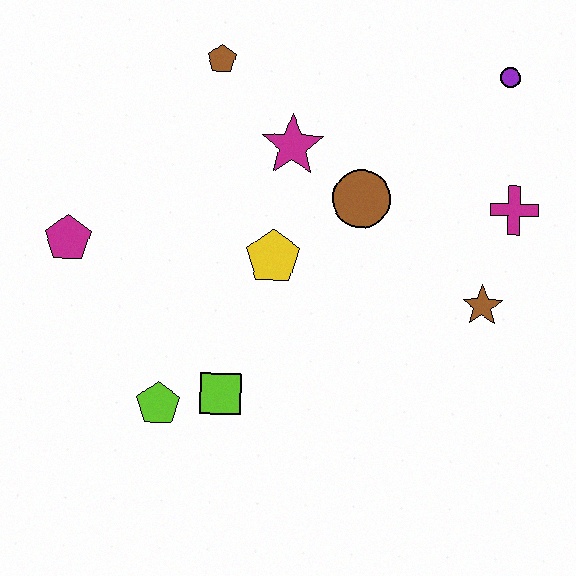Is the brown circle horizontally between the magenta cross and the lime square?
Yes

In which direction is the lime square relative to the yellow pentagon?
The lime square is below the yellow pentagon.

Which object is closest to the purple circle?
The magenta cross is closest to the purple circle.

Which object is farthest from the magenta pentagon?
The purple circle is farthest from the magenta pentagon.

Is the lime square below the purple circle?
Yes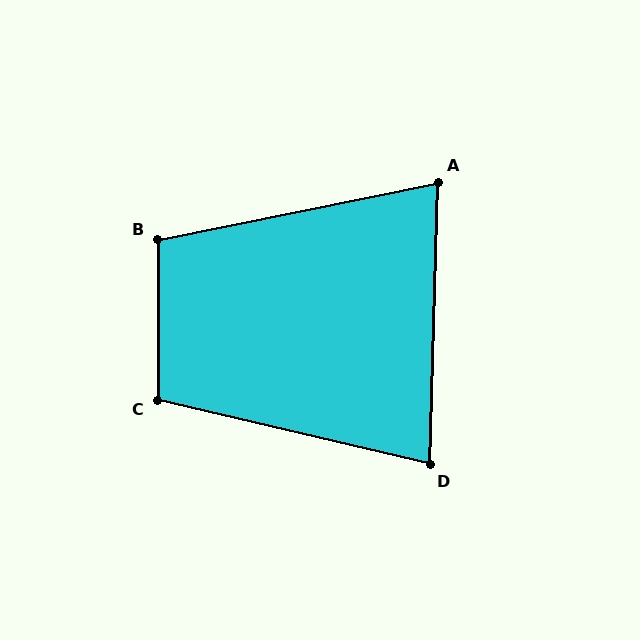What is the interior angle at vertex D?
Approximately 79 degrees (acute).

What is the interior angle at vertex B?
Approximately 101 degrees (obtuse).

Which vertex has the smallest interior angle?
A, at approximately 77 degrees.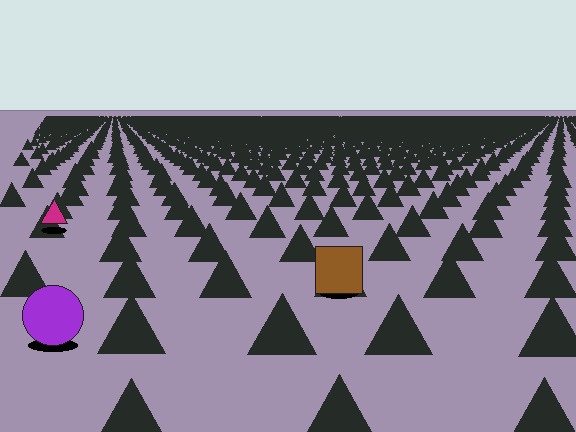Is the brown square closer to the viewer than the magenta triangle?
Yes. The brown square is closer — you can tell from the texture gradient: the ground texture is coarser near it.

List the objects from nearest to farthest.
From nearest to farthest: the purple circle, the brown square, the magenta triangle.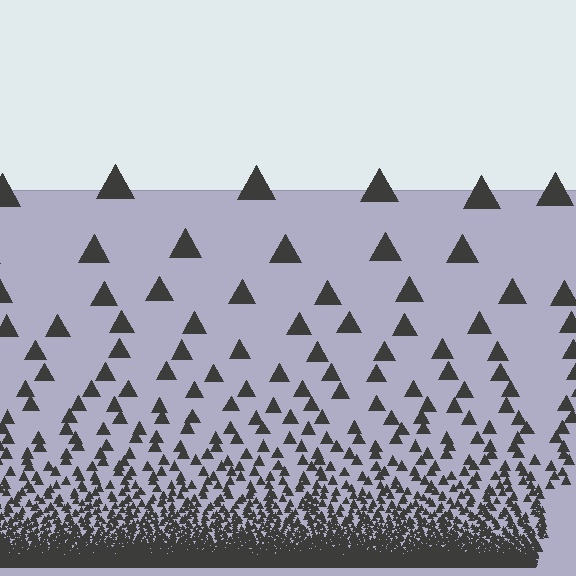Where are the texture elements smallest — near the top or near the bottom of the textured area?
Near the bottom.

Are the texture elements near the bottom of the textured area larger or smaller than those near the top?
Smaller. The gradient is inverted — elements near the bottom are smaller and denser.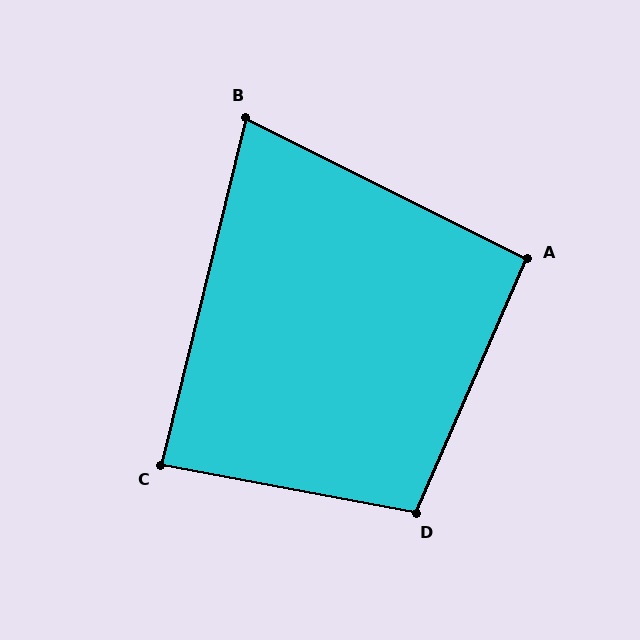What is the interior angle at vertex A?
Approximately 93 degrees (approximately right).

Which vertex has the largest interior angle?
D, at approximately 103 degrees.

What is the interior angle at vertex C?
Approximately 87 degrees (approximately right).